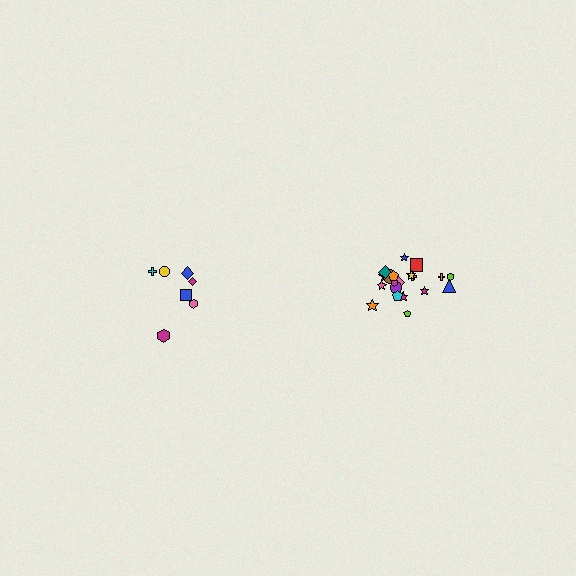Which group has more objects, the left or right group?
The right group.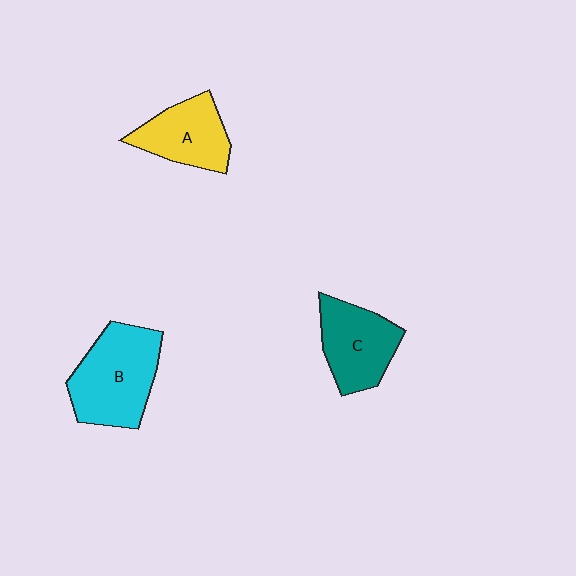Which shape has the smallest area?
Shape A (yellow).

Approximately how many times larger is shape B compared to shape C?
Approximately 1.3 times.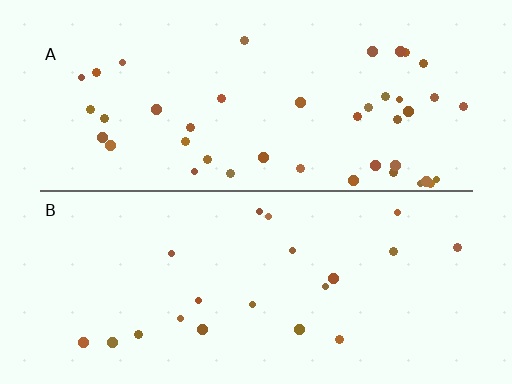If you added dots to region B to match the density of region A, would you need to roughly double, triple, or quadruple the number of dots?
Approximately double.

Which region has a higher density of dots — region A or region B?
A (the top).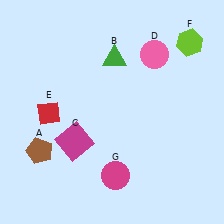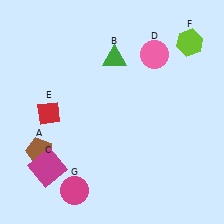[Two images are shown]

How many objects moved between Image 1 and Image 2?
2 objects moved between the two images.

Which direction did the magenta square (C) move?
The magenta square (C) moved left.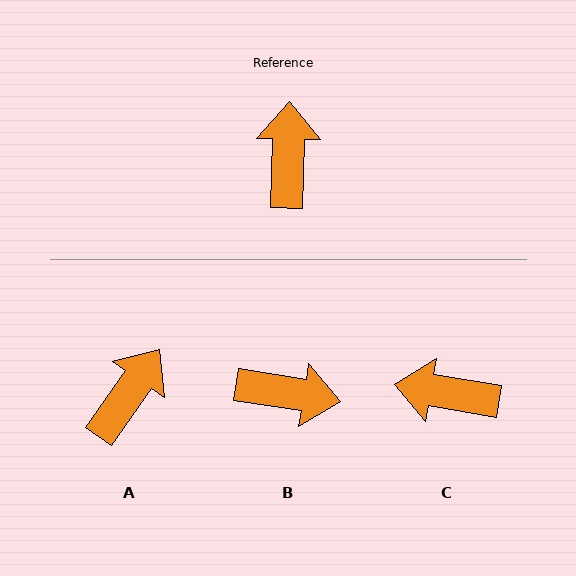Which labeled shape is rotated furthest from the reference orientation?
B, about 98 degrees away.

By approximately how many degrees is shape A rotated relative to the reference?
Approximately 34 degrees clockwise.